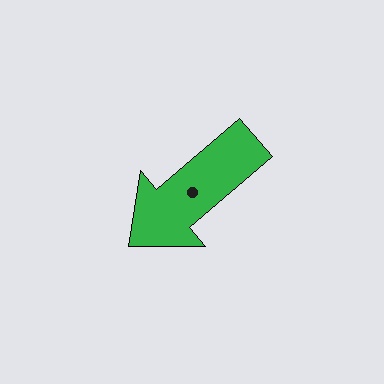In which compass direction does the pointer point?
Southwest.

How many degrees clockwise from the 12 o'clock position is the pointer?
Approximately 229 degrees.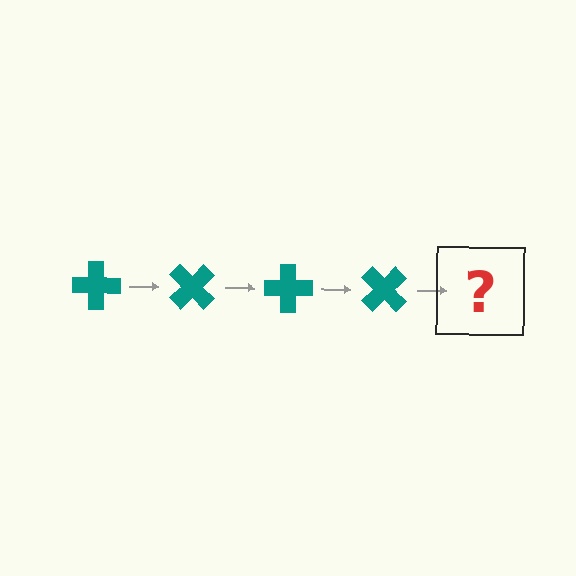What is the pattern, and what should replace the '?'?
The pattern is that the cross rotates 45 degrees each step. The '?' should be a teal cross rotated 180 degrees.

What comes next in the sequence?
The next element should be a teal cross rotated 180 degrees.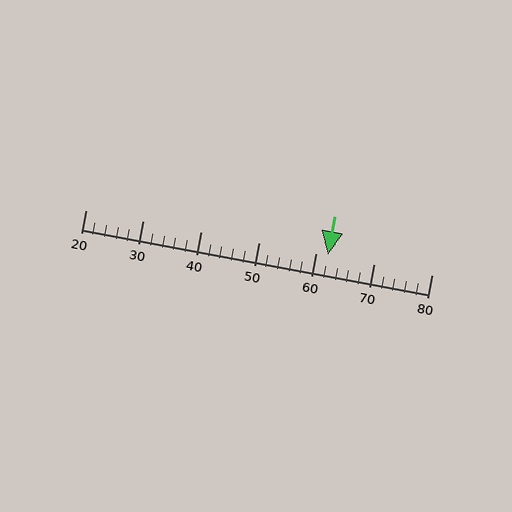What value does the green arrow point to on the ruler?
The green arrow points to approximately 62.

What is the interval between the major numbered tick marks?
The major tick marks are spaced 10 units apart.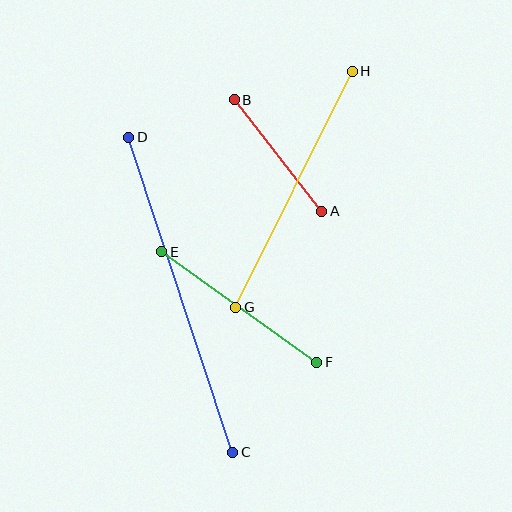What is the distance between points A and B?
The distance is approximately 142 pixels.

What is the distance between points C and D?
The distance is approximately 332 pixels.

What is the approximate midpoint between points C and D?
The midpoint is at approximately (181, 295) pixels.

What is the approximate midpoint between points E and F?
The midpoint is at approximately (239, 307) pixels.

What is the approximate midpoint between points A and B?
The midpoint is at approximately (278, 156) pixels.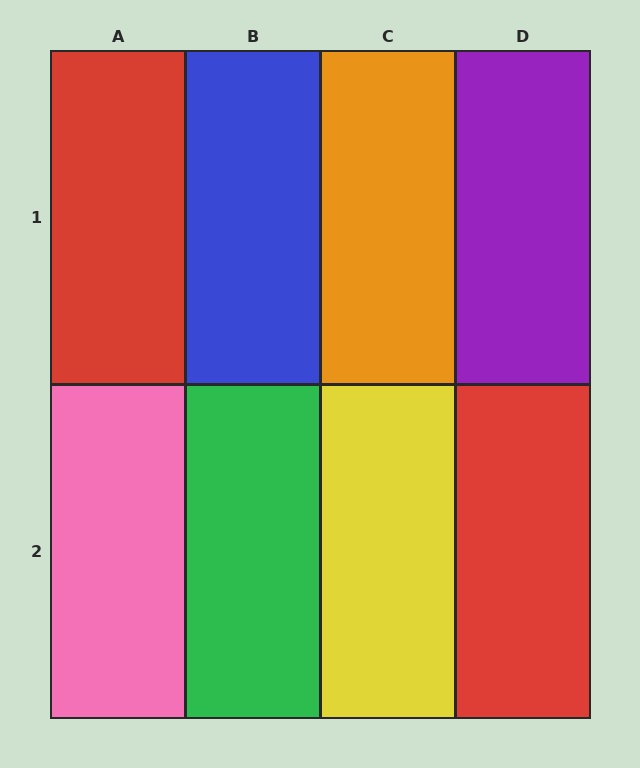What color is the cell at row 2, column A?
Pink.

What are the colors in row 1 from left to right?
Red, blue, orange, purple.